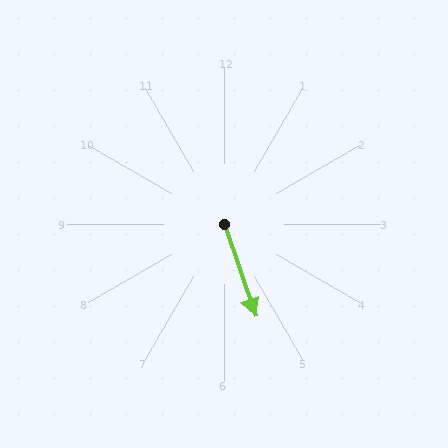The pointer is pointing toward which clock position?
Roughly 5 o'clock.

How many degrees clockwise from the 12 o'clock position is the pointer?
Approximately 161 degrees.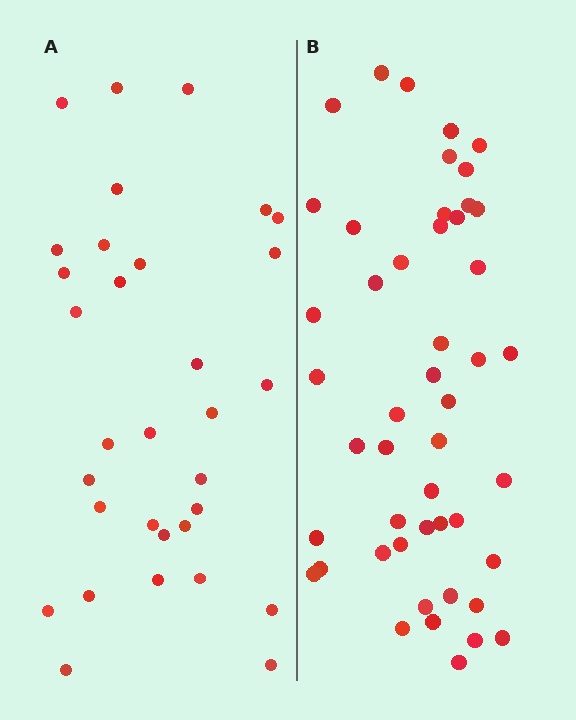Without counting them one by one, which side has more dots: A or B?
Region B (the right region) has more dots.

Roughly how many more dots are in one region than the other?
Region B has approximately 15 more dots than region A.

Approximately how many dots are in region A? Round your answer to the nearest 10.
About 30 dots. (The exact count is 32, which rounds to 30.)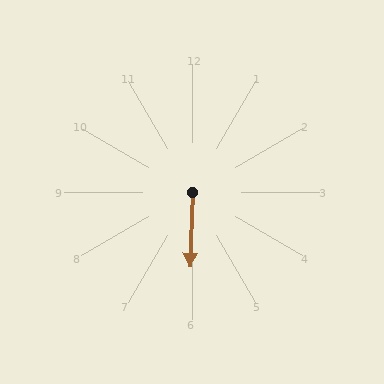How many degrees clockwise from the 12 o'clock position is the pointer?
Approximately 182 degrees.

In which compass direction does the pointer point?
South.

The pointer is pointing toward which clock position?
Roughly 6 o'clock.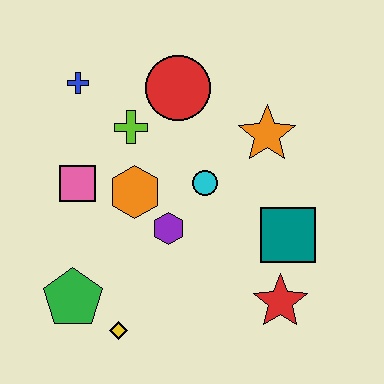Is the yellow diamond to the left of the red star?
Yes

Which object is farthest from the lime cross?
The red star is farthest from the lime cross.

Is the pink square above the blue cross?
No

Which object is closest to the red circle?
The lime cross is closest to the red circle.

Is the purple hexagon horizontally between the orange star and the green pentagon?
Yes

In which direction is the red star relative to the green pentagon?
The red star is to the right of the green pentagon.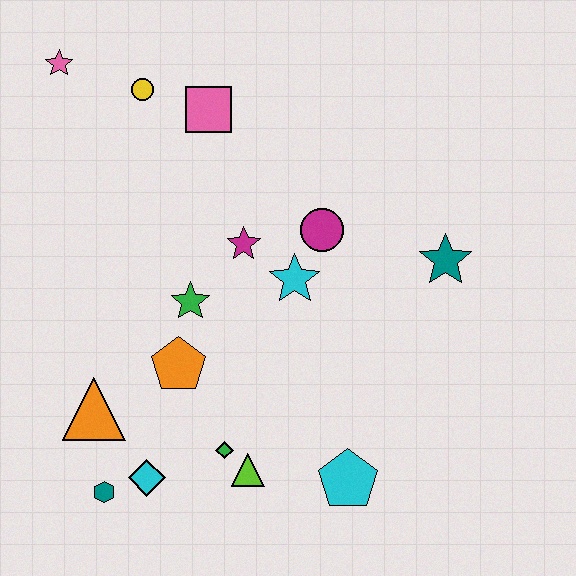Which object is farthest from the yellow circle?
The cyan pentagon is farthest from the yellow circle.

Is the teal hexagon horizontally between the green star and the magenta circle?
No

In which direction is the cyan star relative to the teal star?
The cyan star is to the left of the teal star.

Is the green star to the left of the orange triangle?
No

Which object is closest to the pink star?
The yellow circle is closest to the pink star.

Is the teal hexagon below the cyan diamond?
Yes